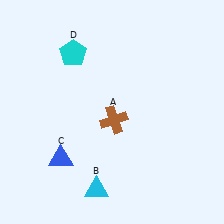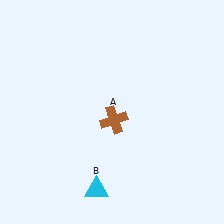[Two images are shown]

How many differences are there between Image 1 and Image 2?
There are 2 differences between the two images.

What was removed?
The blue triangle (C), the cyan pentagon (D) were removed in Image 2.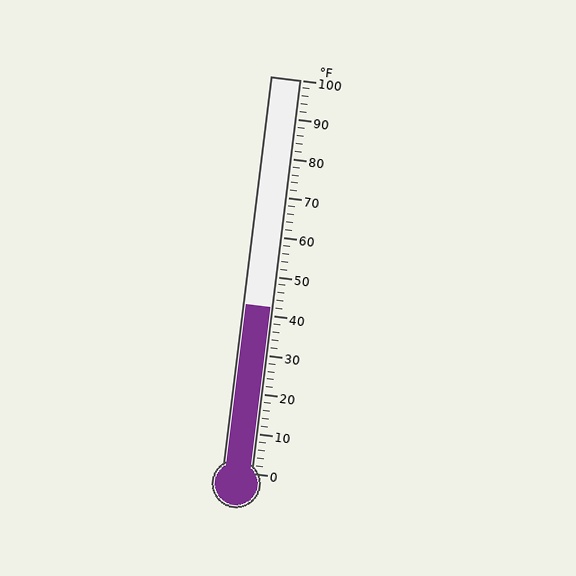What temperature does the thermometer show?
The thermometer shows approximately 42°F.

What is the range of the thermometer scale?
The thermometer scale ranges from 0°F to 100°F.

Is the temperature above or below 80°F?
The temperature is below 80°F.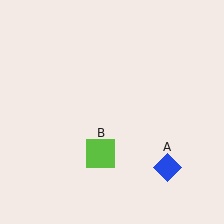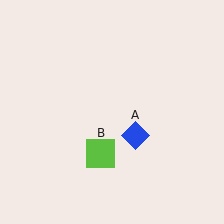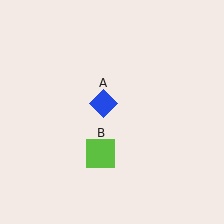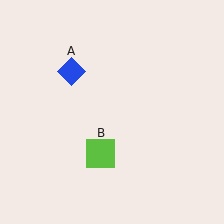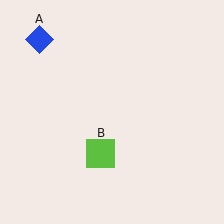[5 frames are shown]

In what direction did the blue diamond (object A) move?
The blue diamond (object A) moved up and to the left.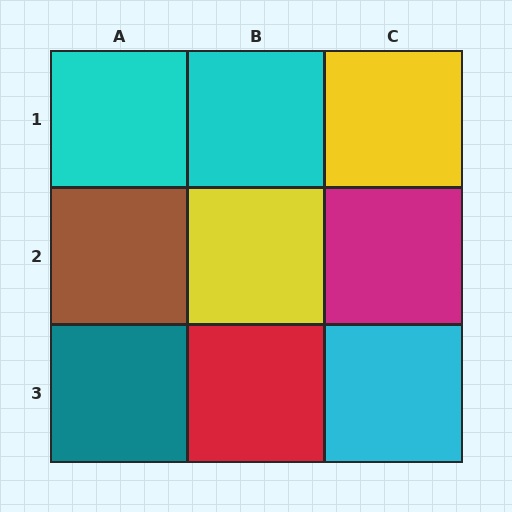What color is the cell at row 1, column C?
Yellow.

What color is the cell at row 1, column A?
Cyan.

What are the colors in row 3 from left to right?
Teal, red, cyan.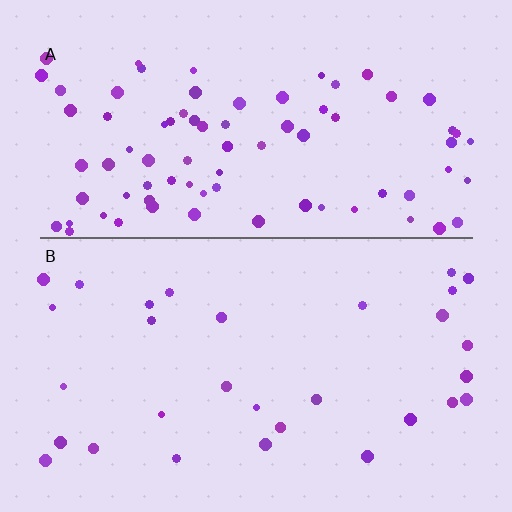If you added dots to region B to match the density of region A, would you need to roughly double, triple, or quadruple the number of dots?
Approximately triple.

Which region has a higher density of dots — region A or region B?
A (the top).